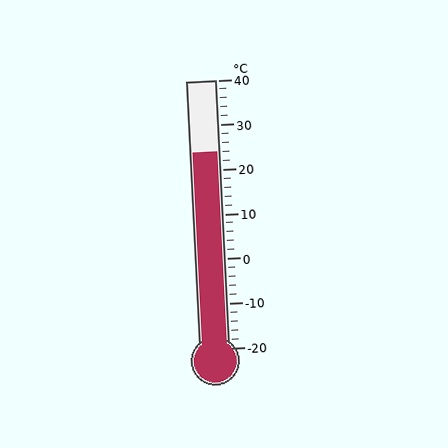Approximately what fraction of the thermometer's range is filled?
The thermometer is filled to approximately 75% of its range.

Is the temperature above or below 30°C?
The temperature is below 30°C.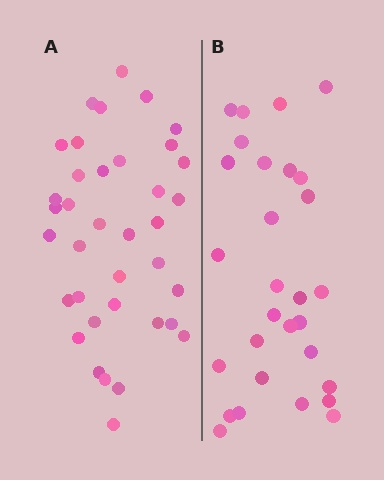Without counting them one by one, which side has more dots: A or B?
Region A (the left region) has more dots.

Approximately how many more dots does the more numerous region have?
Region A has roughly 8 or so more dots than region B.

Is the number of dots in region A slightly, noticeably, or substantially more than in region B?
Region A has noticeably more, but not dramatically so. The ratio is roughly 1.3 to 1.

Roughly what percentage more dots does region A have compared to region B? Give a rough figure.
About 30% more.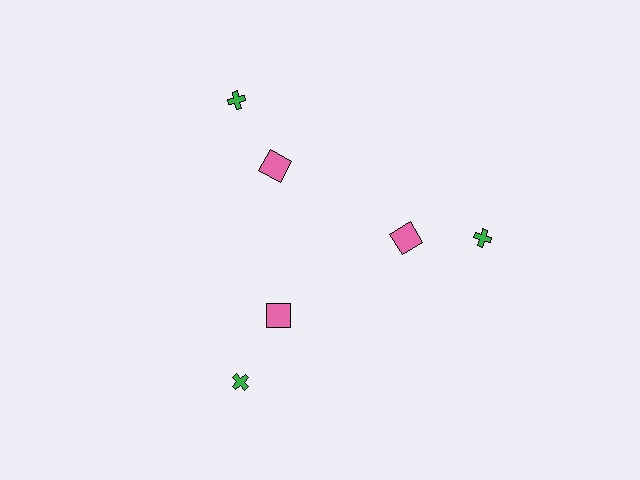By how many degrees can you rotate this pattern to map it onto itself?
The pattern maps onto itself every 120 degrees of rotation.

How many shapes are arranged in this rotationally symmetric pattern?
There are 6 shapes, arranged in 3 groups of 2.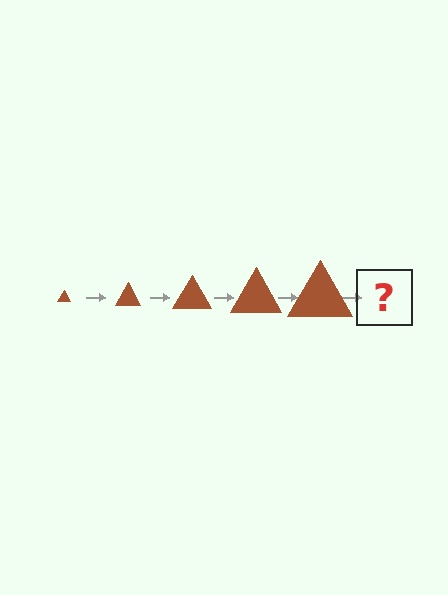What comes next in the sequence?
The next element should be a brown triangle, larger than the previous one.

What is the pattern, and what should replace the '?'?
The pattern is that the triangle gets progressively larger each step. The '?' should be a brown triangle, larger than the previous one.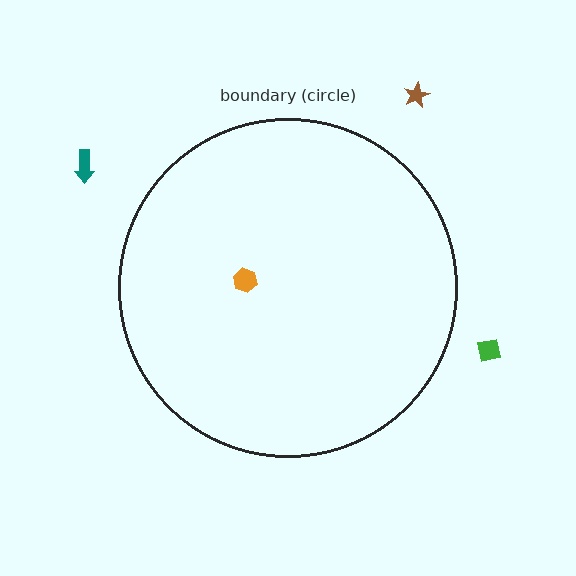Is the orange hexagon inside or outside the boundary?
Inside.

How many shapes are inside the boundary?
1 inside, 3 outside.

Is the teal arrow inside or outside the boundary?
Outside.